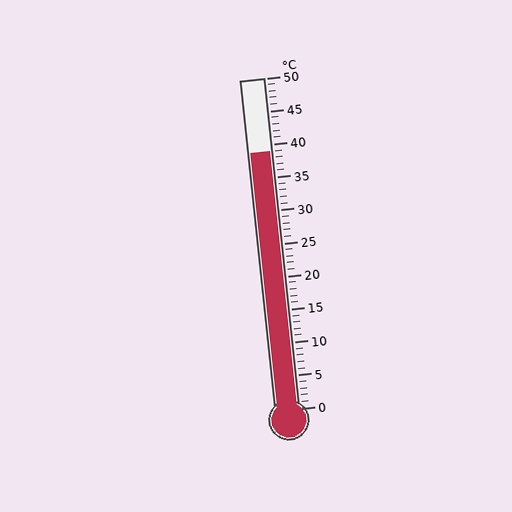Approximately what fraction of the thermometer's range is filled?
The thermometer is filled to approximately 80% of its range.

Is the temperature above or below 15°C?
The temperature is above 15°C.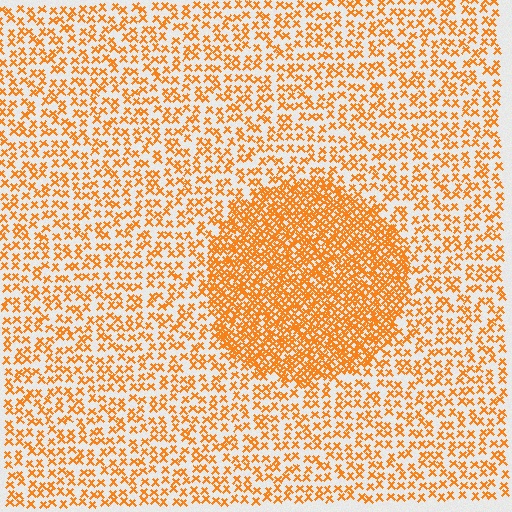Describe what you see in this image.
The image contains small orange elements arranged at two different densities. A circle-shaped region is visible where the elements are more densely packed than the surrounding area.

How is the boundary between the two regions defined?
The boundary is defined by a change in element density (approximately 2.4x ratio). All elements are the same color, size, and shape.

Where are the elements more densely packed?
The elements are more densely packed inside the circle boundary.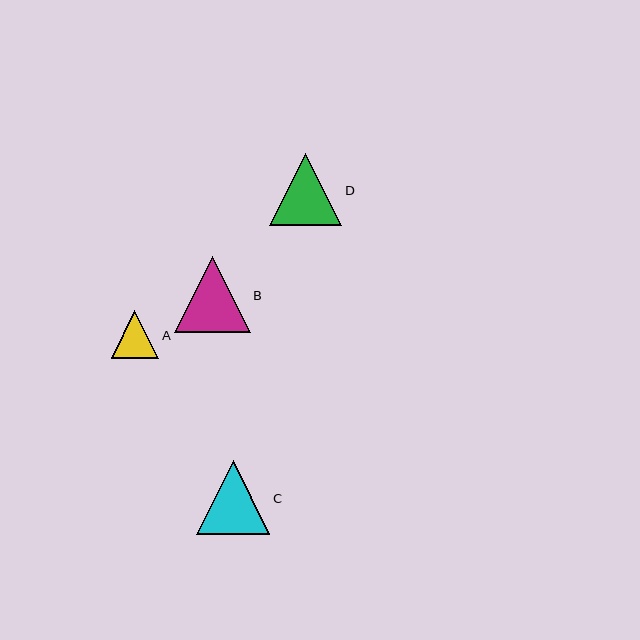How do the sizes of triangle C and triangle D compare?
Triangle C and triangle D are approximately the same size.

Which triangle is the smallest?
Triangle A is the smallest with a size of approximately 48 pixels.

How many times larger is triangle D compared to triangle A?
Triangle D is approximately 1.5 times the size of triangle A.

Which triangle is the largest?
Triangle B is the largest with a size of approximately 76 pixels.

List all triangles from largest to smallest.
From largest to smallest: B, C, D, A.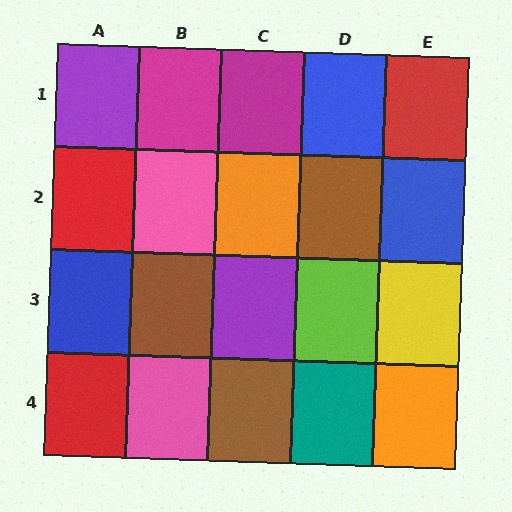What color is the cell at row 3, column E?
Yellow.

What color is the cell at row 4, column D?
Teal.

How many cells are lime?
1 cell is lime.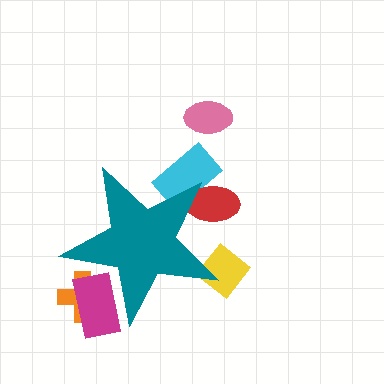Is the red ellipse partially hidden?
Yes, the red ellipse is partially hidden behind the teal star.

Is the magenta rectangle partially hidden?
Yes, the magenta rectangle is partially hidden behind the teal star.